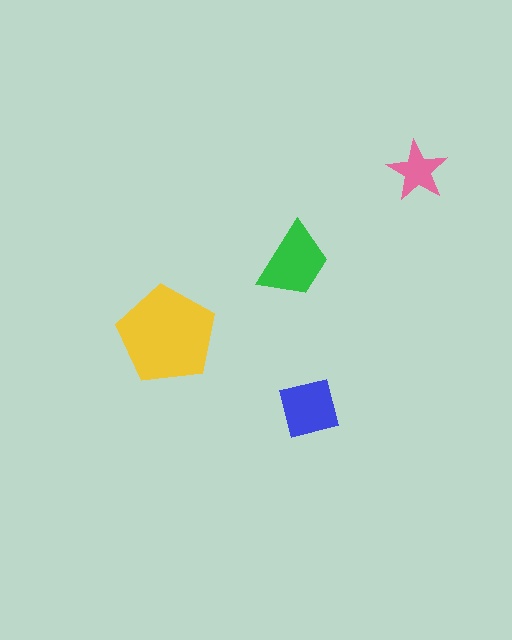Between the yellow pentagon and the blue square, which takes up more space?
The yellow pentagon.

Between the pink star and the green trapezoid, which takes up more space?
The green trapezoid.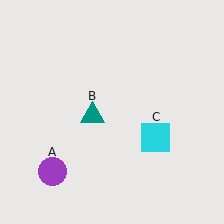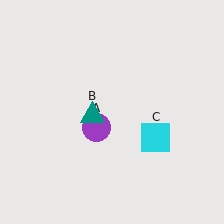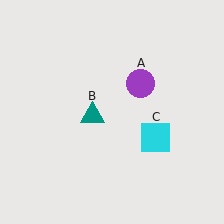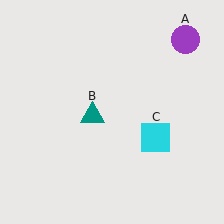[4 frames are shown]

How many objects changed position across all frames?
1 object changed position: purple circle (object A).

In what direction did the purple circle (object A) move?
The purple circle (object A) moved up and to the right.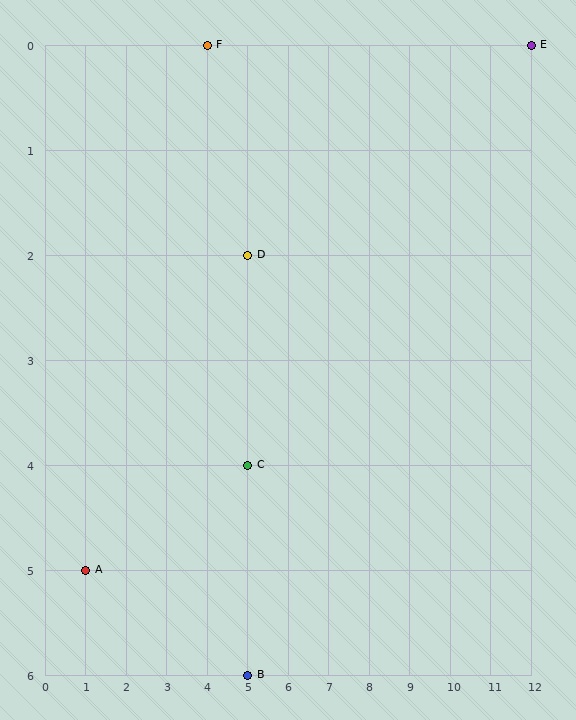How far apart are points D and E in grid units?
Points D and E are 7 columns and 2 rows apart (about 7.3 grid units diagonally).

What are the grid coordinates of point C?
Point C is at grid coordinates (5, 4).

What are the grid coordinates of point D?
Point D is at grid coordinates (5, 2).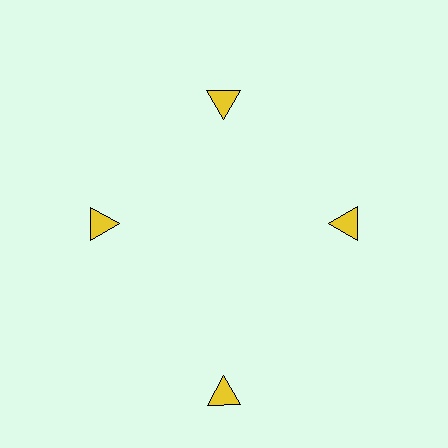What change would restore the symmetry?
The symmetry would be restored by moving it inward, back onto the ring so that all 4 triangles sit at equal angles and equal distance from the center.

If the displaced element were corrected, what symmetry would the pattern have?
It would have 4-fold rotational symmetry — the pattern would map onto itself every 90 degrees.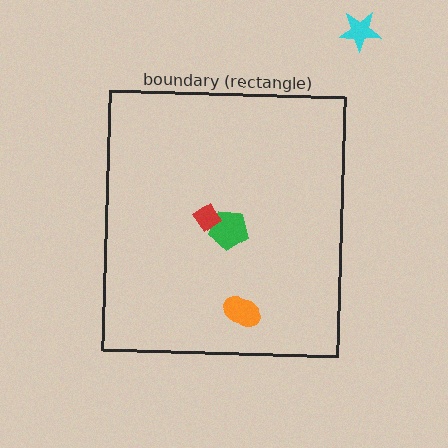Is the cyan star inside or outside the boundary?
Outside.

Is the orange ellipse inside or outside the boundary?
Inside.